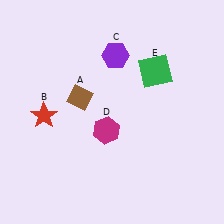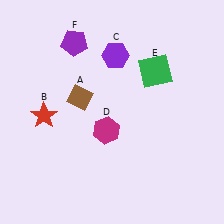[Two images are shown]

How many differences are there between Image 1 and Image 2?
There is 1 difference between the two images.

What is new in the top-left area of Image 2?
A purple pentagon (F) was added in the top-left area of Image 2.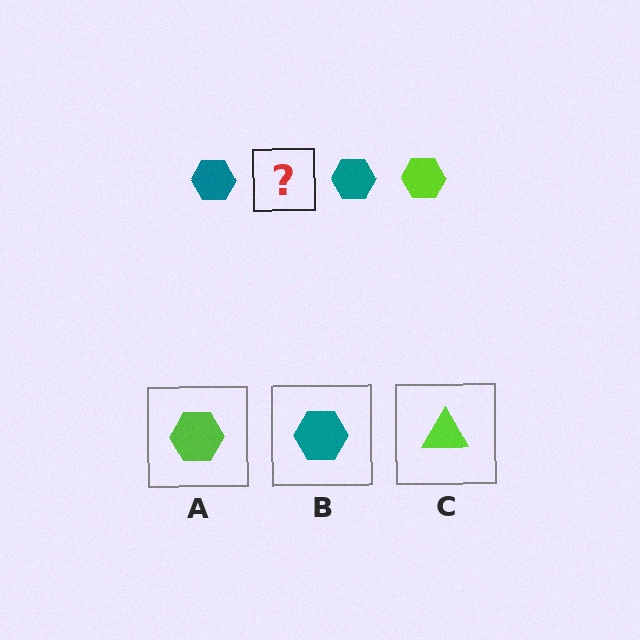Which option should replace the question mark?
Option A.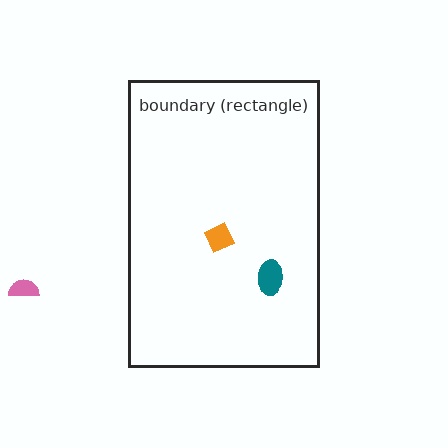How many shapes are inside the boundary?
2 inside, 1 outside.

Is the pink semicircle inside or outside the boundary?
Outside.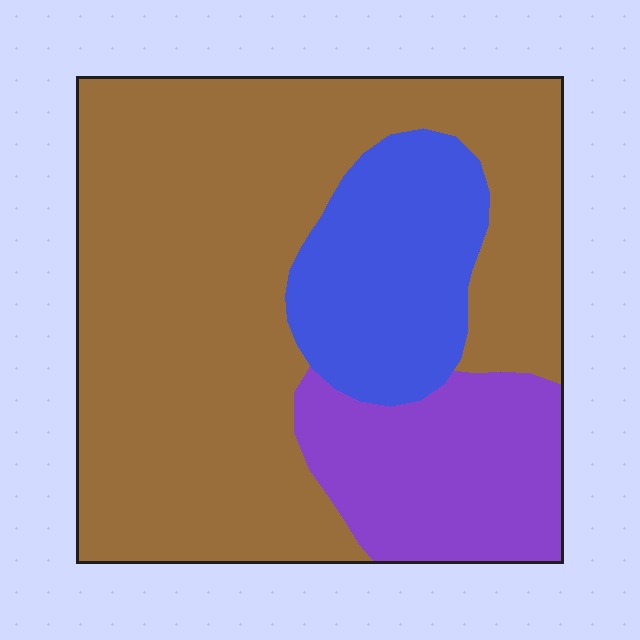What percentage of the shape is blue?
Blue takes up about one sixth (1/6) of the shape.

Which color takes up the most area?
Brown, at roughly 65%.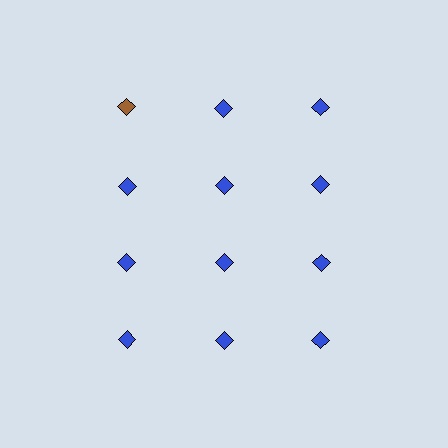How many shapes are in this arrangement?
There are 12 shapes arranged in a grid pattern.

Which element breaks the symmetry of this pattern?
The brown diamond in the top row, leftmost column breaks the symmetry. All other shapes are blue diamonds.